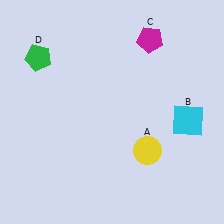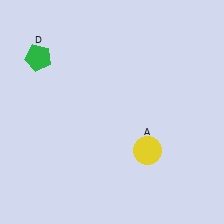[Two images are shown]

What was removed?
The cyan square (B), the magenta pentagon (C) were removed in Image 2.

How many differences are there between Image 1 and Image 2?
There are 2 differences between the two images.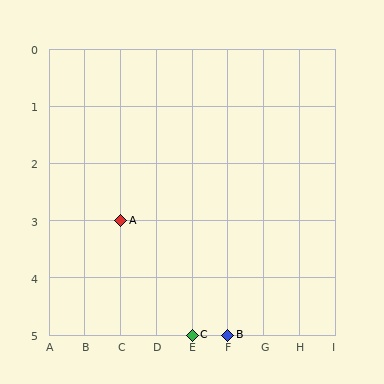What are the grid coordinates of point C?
Point C is at grid coordinates (E, 5).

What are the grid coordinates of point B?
Point B is at grid coordinates (F, 5).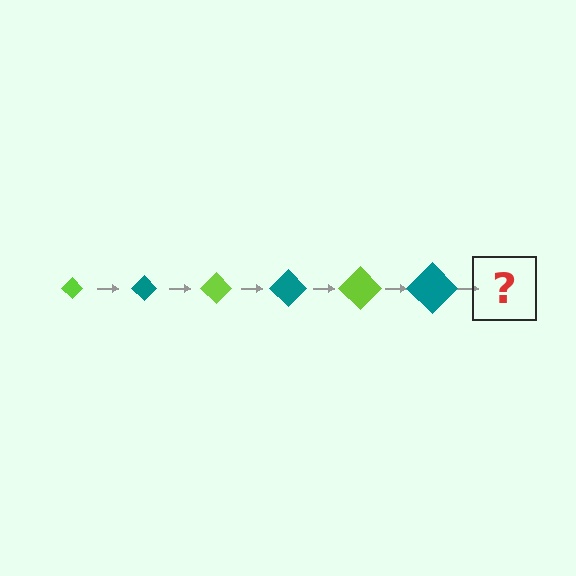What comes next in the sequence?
The next element should be a lime diamond, larger than the previous one.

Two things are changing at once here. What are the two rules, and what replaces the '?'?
The two rules are that the diamond grows larger each step and the color cycles through lime and teal. The '?' should be a lime diamond, larger than the previous one.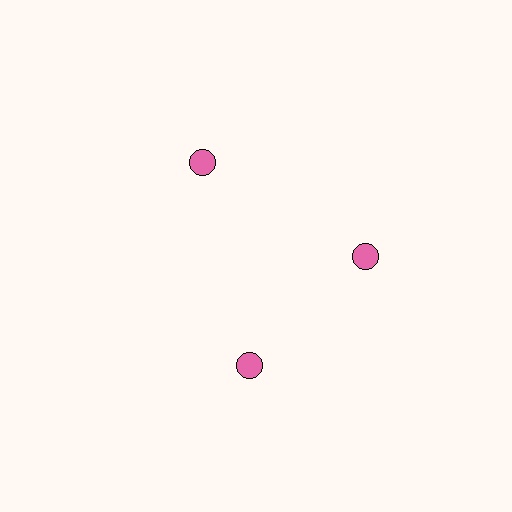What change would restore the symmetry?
The symmetry would be restored by rotating it back into even spacing with its neighbors so that all 3 circles sit at equal angles and equal distance from the center.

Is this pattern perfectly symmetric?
No. The 3 pink circles are arranged in a ring, but one element near the 7 o'clock position is rotated out of alignment along the ring, breaking the 3-fold rotational symmetry.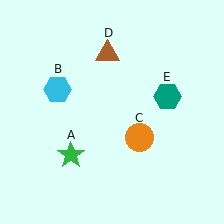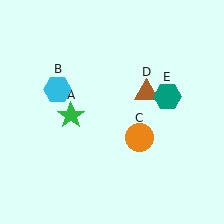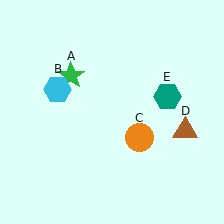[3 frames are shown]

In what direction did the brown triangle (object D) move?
The brown triangle (object D) moved down and to the right.